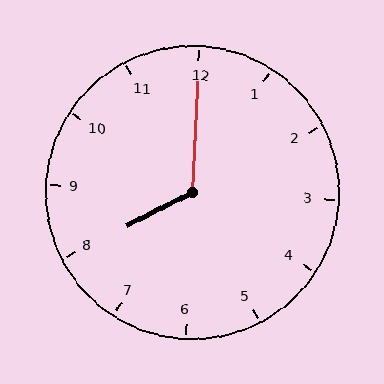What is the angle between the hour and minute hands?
Approximately 120 degrees.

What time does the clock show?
8:00.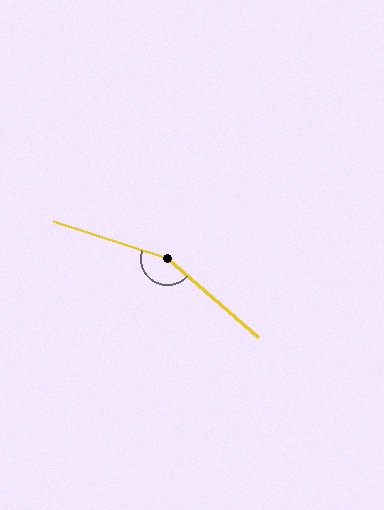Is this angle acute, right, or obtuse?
It is obtuse.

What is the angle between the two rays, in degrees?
Approximately 158 degrees.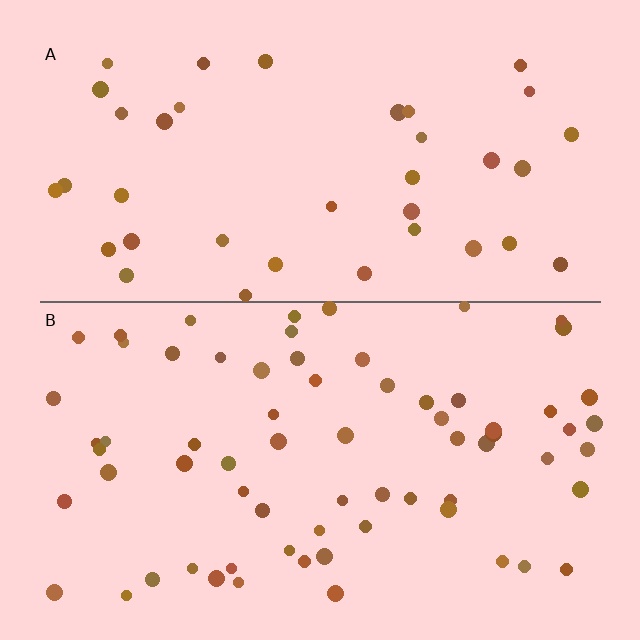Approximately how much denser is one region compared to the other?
Approximately 1.8× — region B over region A.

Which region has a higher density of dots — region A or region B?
B (the bottom).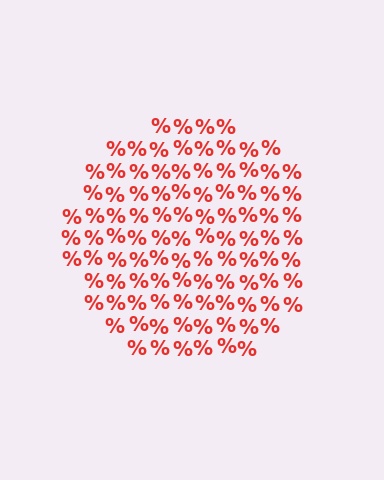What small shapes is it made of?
It is made of small percent signs.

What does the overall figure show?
The overall figure shows a circle.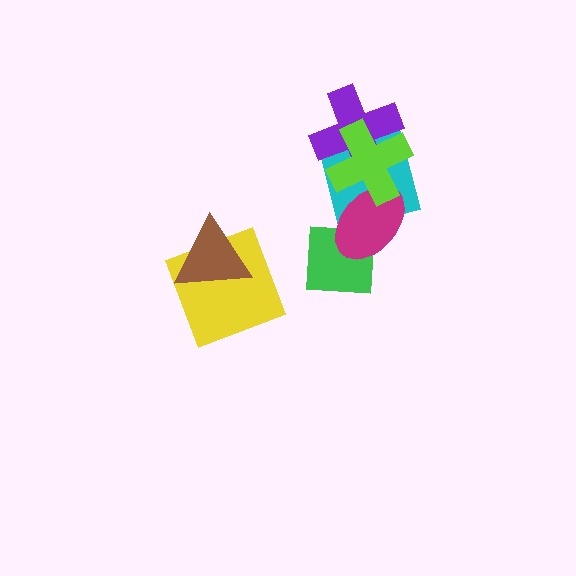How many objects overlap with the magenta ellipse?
3 objects overlap with the magenta ellipse.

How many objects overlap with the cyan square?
3 objects overlap with the cyan square.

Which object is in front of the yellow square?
The brown triangle is in front of the yellow square.